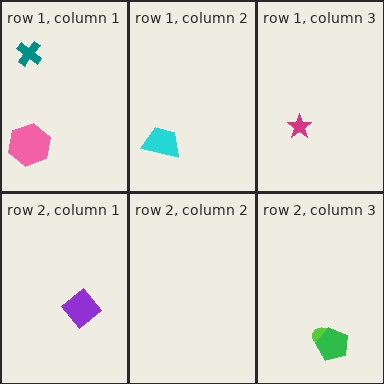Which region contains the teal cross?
The row 1, column 1 region.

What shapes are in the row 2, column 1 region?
The purple diamond.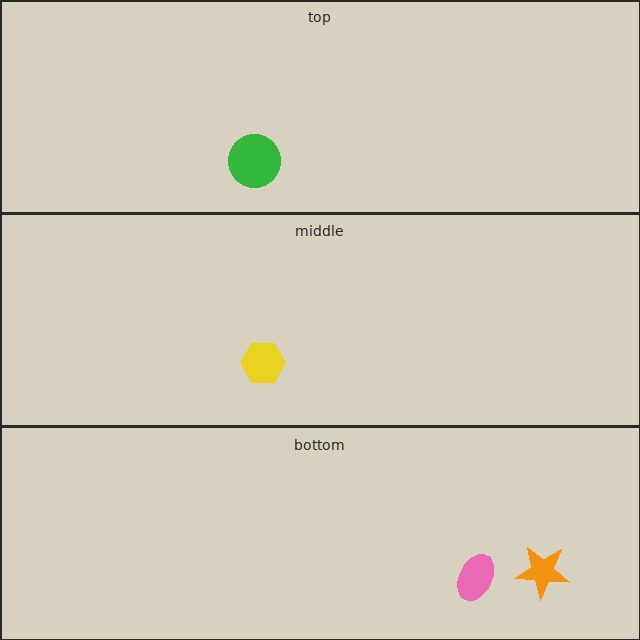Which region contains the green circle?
The top region.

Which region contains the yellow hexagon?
The middle region.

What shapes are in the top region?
The green circle.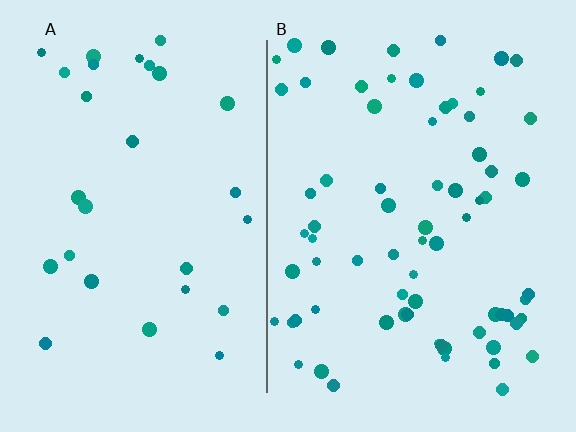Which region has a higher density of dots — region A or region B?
B (the right).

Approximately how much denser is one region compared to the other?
Approximately 2.4× — region B over region A.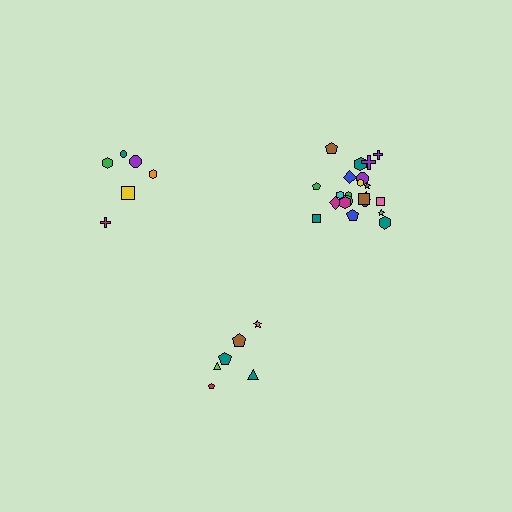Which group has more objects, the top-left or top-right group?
The top-right group.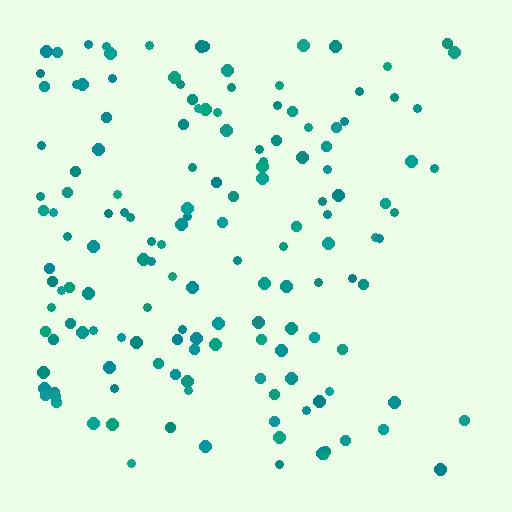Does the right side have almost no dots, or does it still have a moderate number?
Still a moderate number, just noticeably fewer than the left.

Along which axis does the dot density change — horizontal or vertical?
Horizontal.